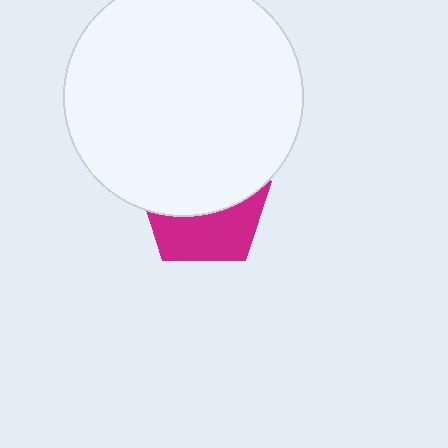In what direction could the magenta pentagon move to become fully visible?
The magenta pentagon could move down. That would shift it out from behind the white circle entirely.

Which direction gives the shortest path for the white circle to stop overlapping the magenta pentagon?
Moving up gives the shortest separation.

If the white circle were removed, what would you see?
You would see the complete magenta pentagon.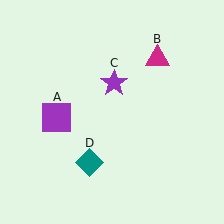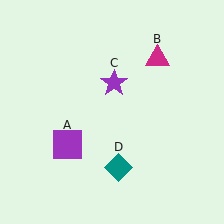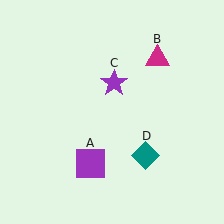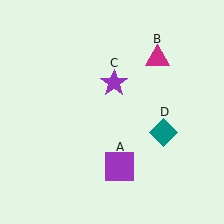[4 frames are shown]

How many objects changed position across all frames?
2 objects changed position: purple square (object A), teal diamond (object D).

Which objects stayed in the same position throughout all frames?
Magenta triangle (object B) and purple star (object C) remained stationary.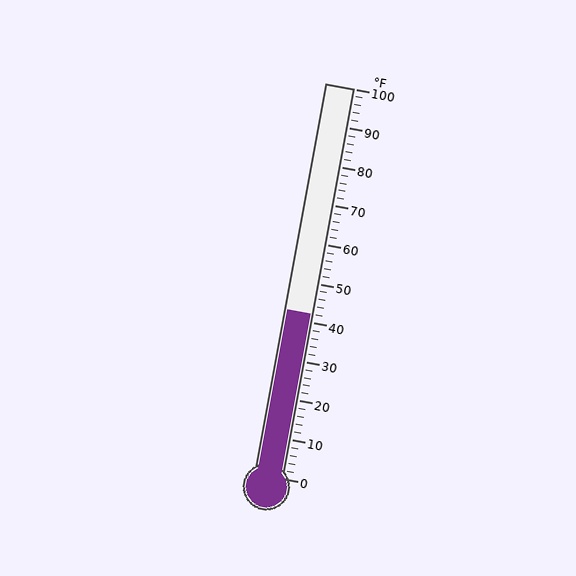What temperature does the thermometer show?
The thermometer shows approximately 42°F.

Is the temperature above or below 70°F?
The temperature is below 70°F.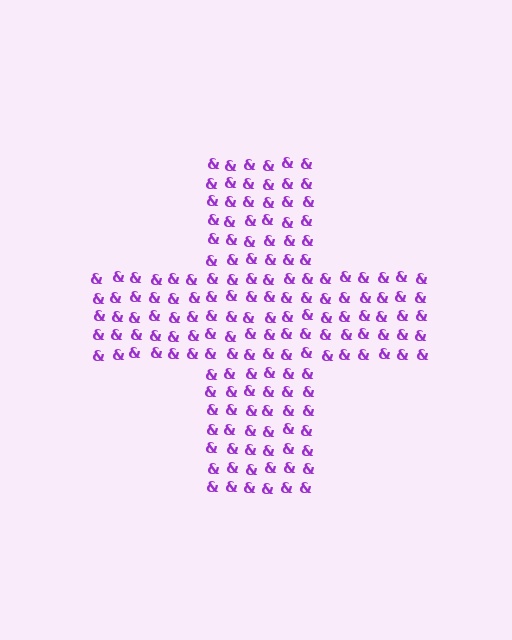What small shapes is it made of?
It is made of small ampersands.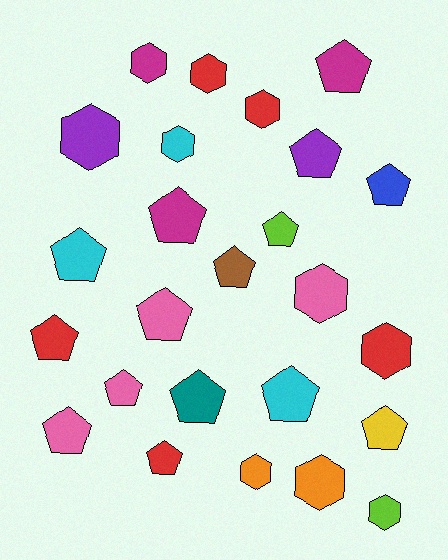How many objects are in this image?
There are 25 objects.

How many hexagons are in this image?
There are 10 hexagons.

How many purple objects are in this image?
There are 2 purple objects.